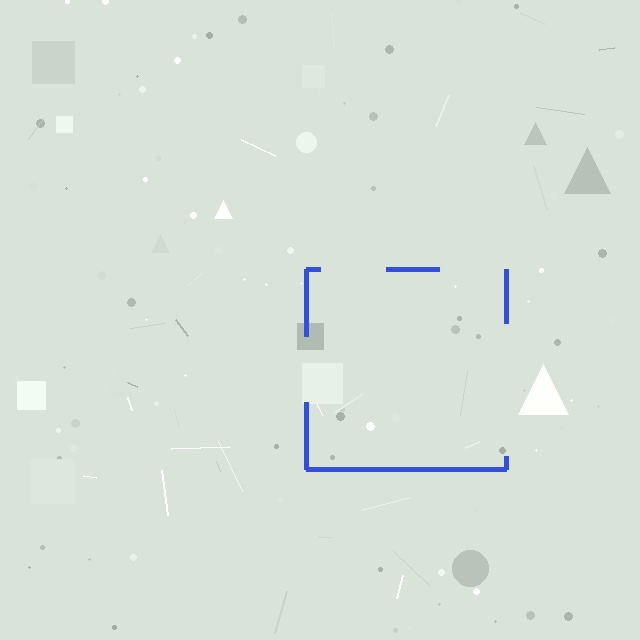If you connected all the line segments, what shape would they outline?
They would outline a square.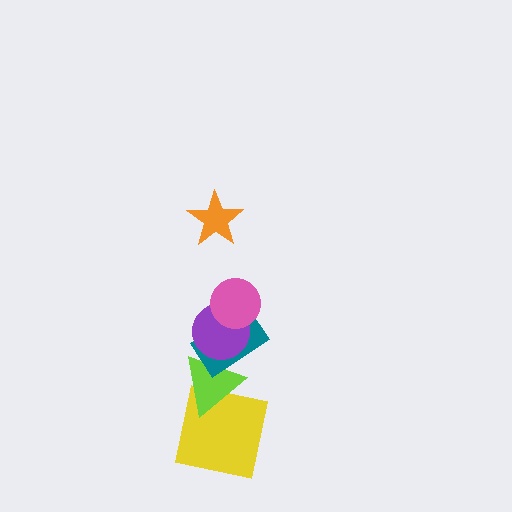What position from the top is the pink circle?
The pink circle is 2nd from the top.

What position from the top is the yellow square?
The yellow square is 6th from the top.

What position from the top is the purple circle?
The purple circle is 3rd from the top.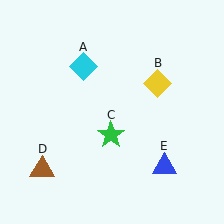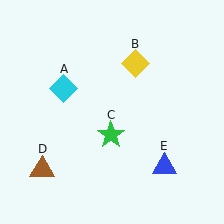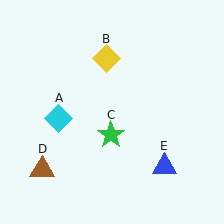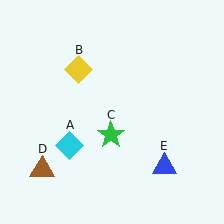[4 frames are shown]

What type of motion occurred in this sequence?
The cyan diamond (object A), yellow diamond (object B) rotated counterclockwise around the center of the scene.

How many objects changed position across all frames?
2 objects changed position: cyan diamond (object A), yellow diamond (object B).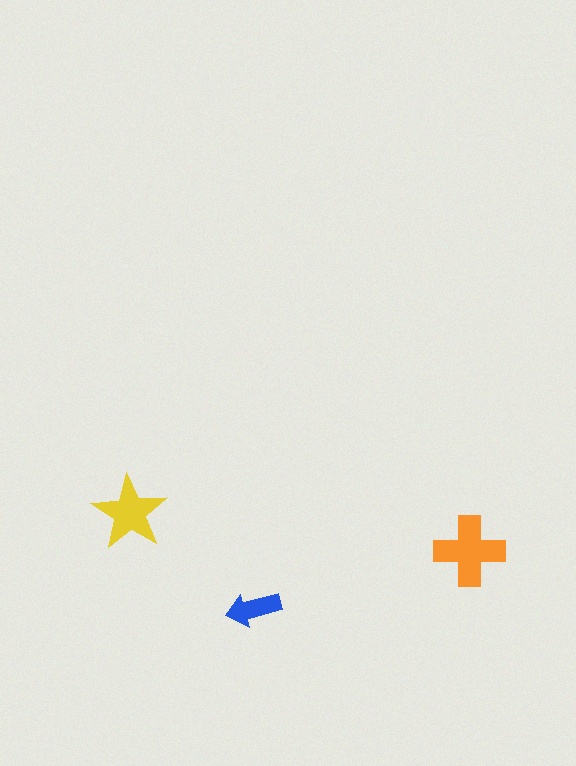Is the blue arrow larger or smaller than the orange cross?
Smaller.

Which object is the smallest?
The blue arrow.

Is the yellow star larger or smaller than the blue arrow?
Larger.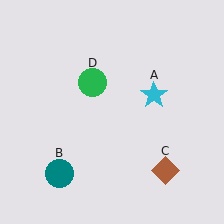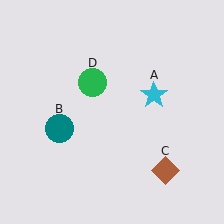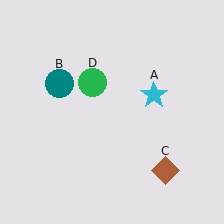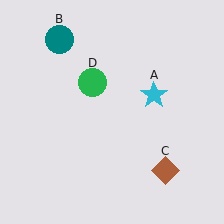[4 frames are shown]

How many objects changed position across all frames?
1 object changed position: teal circle (object B).